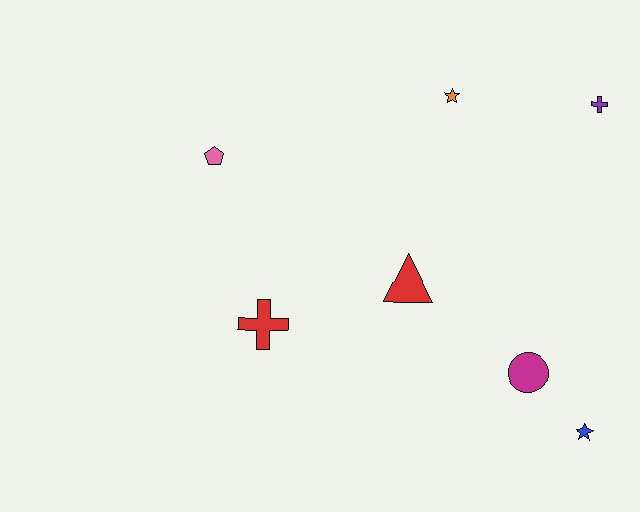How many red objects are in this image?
There are 2 red objects.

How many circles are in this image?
There is 1 circle.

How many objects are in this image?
There are 7 objects.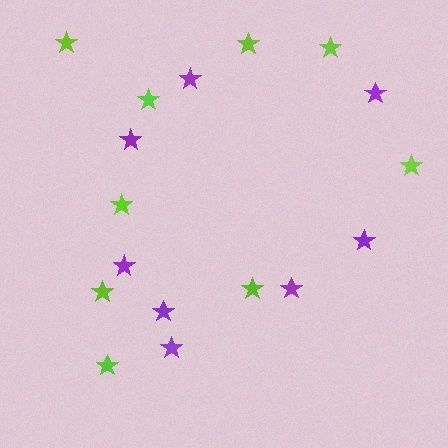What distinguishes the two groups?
There are 2 groups: one group of purple stars (8) and one group of lime stars (9).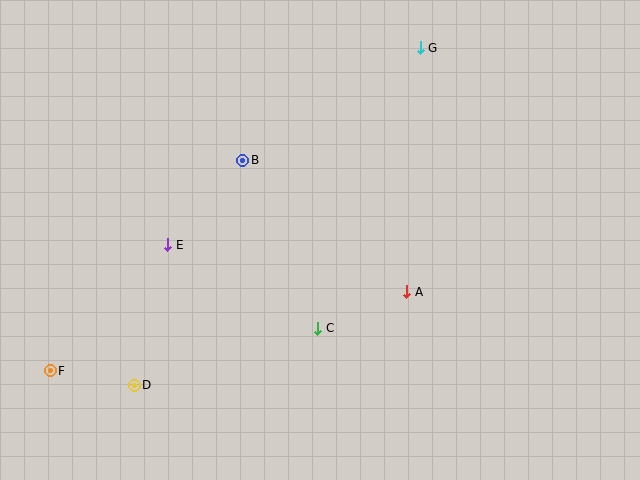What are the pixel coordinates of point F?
Point F is at (50, 371).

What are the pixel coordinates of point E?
Point E is at (168, 245).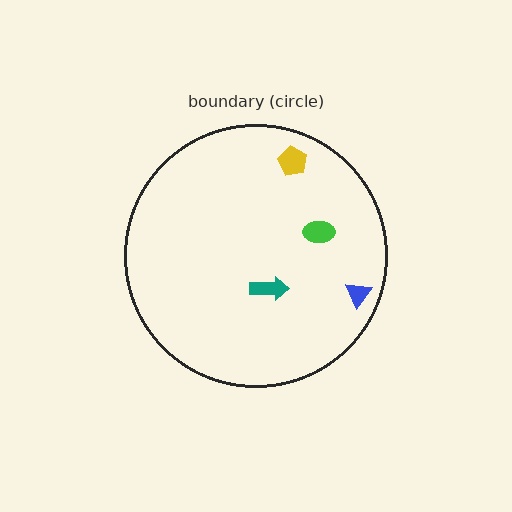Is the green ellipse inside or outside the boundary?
Inside.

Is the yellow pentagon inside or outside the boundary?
Inside.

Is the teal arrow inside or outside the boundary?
Inside.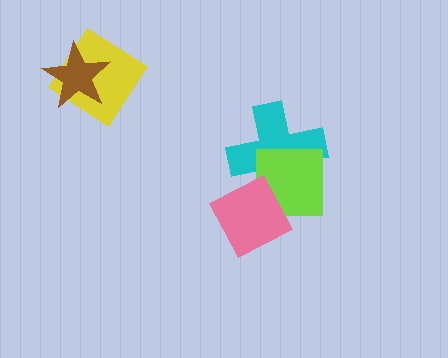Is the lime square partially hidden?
Yes, it is partially covered by another shape.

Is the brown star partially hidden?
No, no other shape covers it.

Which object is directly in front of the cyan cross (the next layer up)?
The lime square is directly in front of the cyan cross.